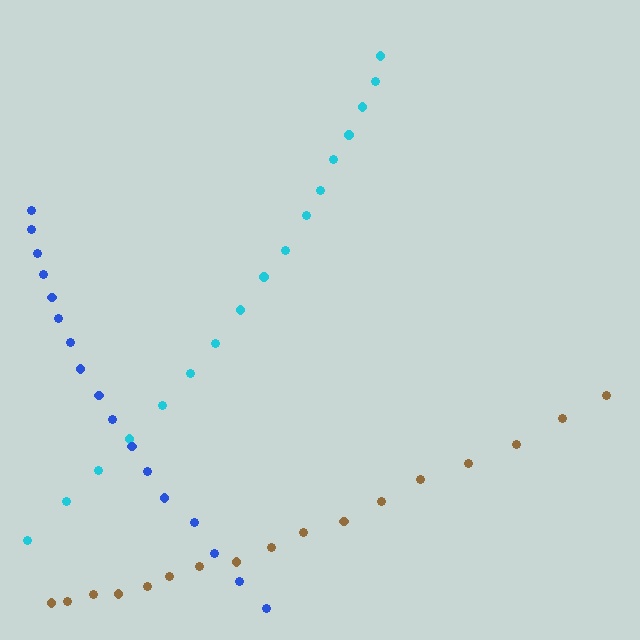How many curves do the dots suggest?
There are 3 distinct paths.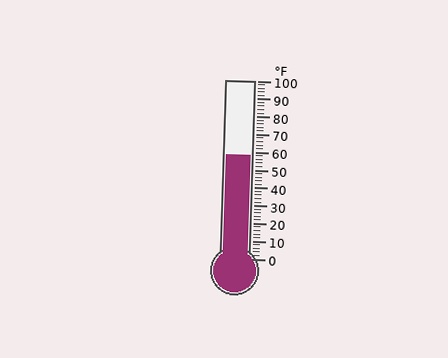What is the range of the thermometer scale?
The thermometer scale ranges from 0°F to 100°F.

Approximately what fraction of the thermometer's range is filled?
The thermometer is filled to approximately 60% of its range.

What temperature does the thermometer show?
The thermometer shows approximately 58°F.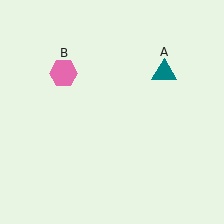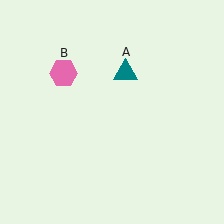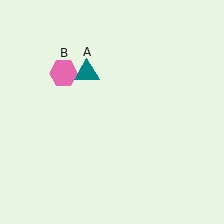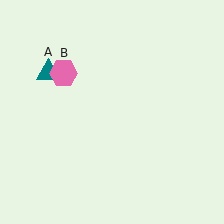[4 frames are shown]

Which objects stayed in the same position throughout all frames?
Pink hexagon (object B) remained stationary.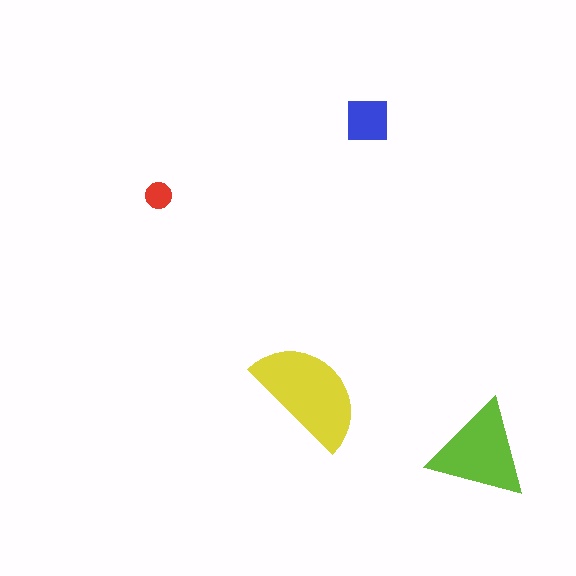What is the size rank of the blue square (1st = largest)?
3rd.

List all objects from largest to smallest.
The yellow semicircle, the lime triangle, the blue square, the red circle.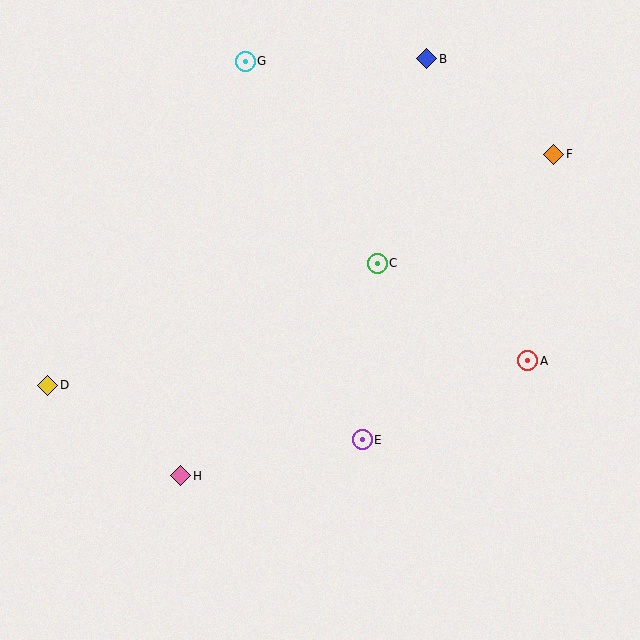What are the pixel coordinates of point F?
Point F is at (554, 154).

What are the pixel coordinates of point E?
Point E is at (362, 440).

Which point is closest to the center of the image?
Point C at (377, 263) is closest to the center.